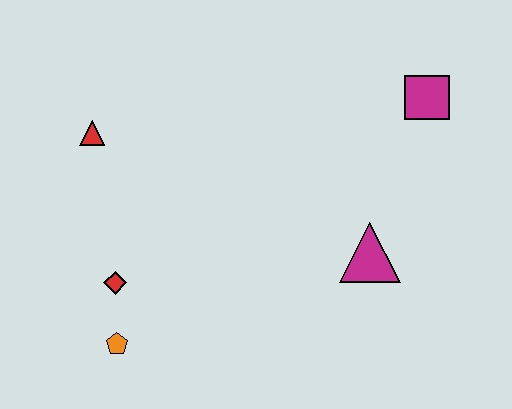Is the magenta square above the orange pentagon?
Yes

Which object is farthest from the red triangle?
The magenta square is farthest from the red triangle.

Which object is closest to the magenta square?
The magenta triangle is closest to the magenta square.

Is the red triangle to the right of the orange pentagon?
No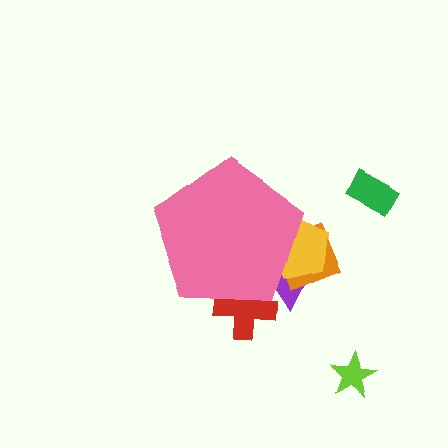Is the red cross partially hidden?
Yes, the red cross is partially hidden behind the pink pentagon.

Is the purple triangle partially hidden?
Yes, the purple triangle is partially hidden behind the pink pentagon.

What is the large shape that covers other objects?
A pink pentagon.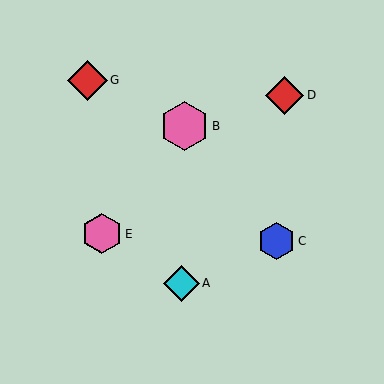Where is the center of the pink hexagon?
The center of the pink hexagon is at (102, 234).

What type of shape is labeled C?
Shape C is a blue hexagon.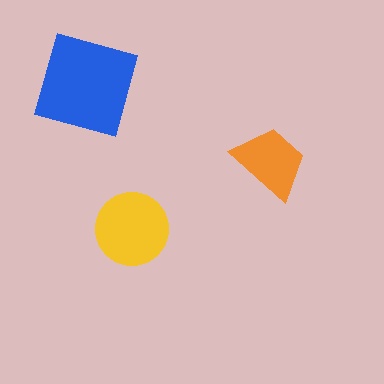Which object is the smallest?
The orange trapezoid.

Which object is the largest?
The blue square.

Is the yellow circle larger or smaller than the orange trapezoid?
Larger.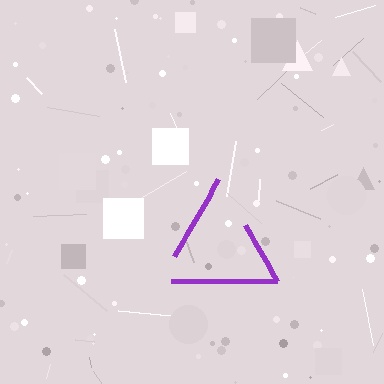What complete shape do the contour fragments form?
The contour fragments form a triangle.